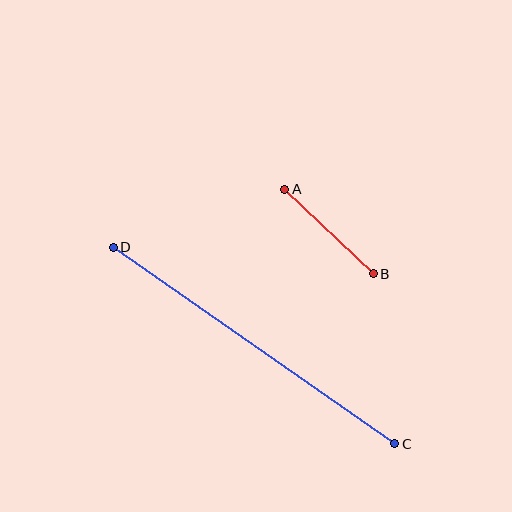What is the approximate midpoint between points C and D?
The midpoint is at approximately (254, 346) pixels.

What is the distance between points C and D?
The distance is approximately 343 pixels.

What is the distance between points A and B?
The distance is approximately 122 pixels.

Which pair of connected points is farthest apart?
Points C and D are farthest apart.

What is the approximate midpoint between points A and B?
The midpoint is at approximately (329, 232) pixels.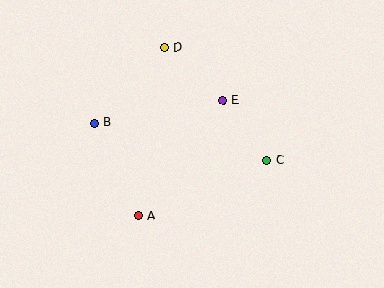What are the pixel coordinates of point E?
Point E is at (222, 100).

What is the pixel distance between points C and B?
The distance between C and B is 176 pixels.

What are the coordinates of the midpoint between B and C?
The midpoint between B and C is at (181, 142).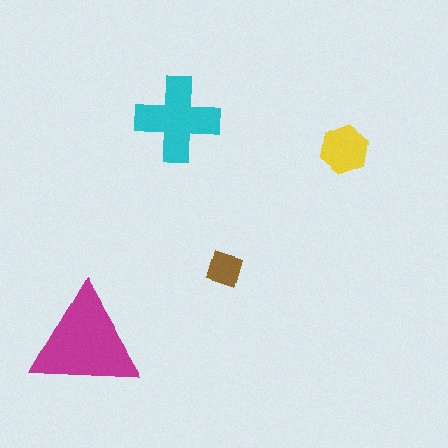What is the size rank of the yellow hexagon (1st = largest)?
3rd.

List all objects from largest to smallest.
The magenta triangle, the cyan cross, the yellow hexagon, the brown square.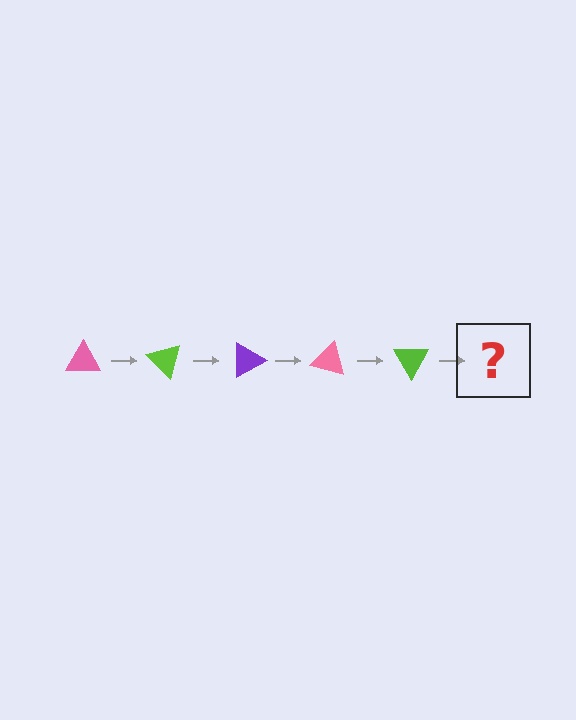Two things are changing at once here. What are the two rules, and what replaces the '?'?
The two rules are that it rotates 45 degrees each step and the color cycles through pink, lime, and purple. The '?' should be a purple triangle, rotated 225 degrees from the start.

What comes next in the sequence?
The next element should be a purple triangle, rotated 225 degrees from the start.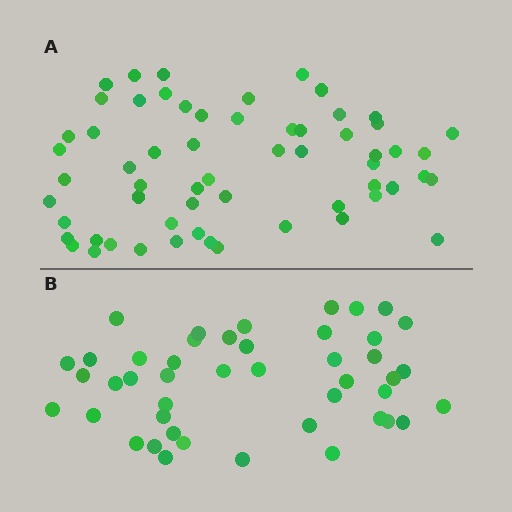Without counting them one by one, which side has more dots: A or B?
Region A (the top region) has more dots.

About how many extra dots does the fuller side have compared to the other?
Region A has approximately 15 more dots than region B.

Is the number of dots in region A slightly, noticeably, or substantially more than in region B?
Region A has noticeably more, but not dramatically so. The ratio is roughly 1.3 to 1.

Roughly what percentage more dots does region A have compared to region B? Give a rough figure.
About 35% more.